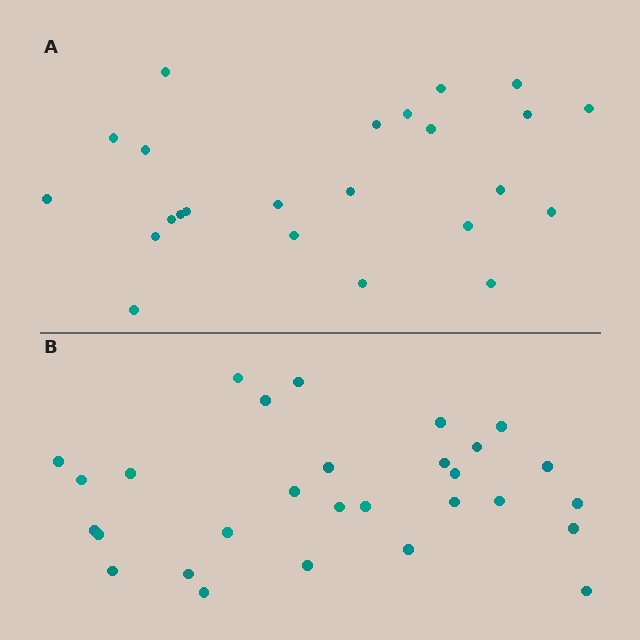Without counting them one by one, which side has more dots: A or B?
Region B (the bottom region) has more dots.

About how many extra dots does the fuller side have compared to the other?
Region B has about 5 more dots than region A.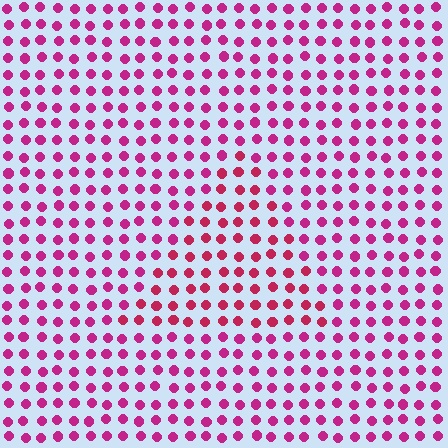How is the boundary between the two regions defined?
The boundary is defined purely by a slight shift in hue (about 20 degrees). Spacing, size, and orientation are identical on both sides.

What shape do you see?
I see a triangle.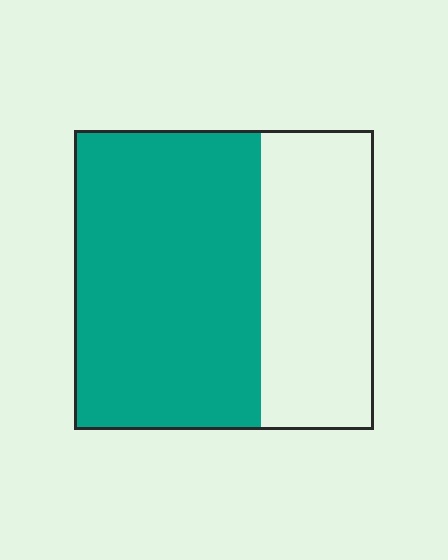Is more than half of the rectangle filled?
Yes.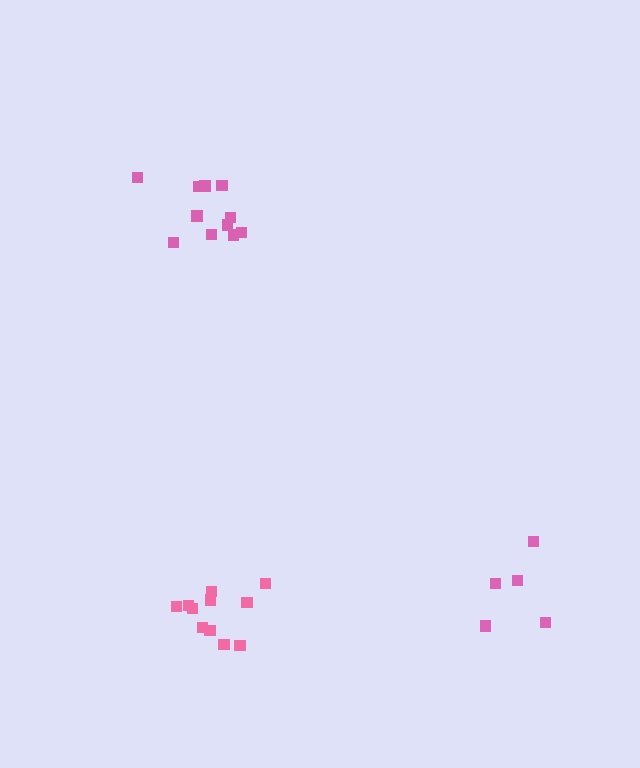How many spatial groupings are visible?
There are 3 spatial groupings.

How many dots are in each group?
Group 1: 5 dots, Group 2: 11 dots, Group 3: 11 dots (27 total).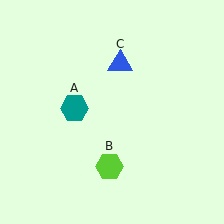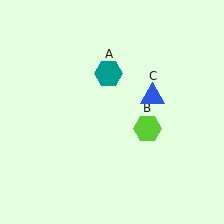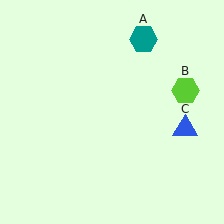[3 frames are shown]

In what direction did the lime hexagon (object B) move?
The lime hexagon (object B) moved up and to the right.